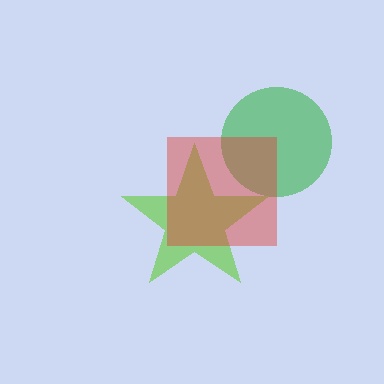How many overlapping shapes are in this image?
There are 3 overlapping shapes in the image.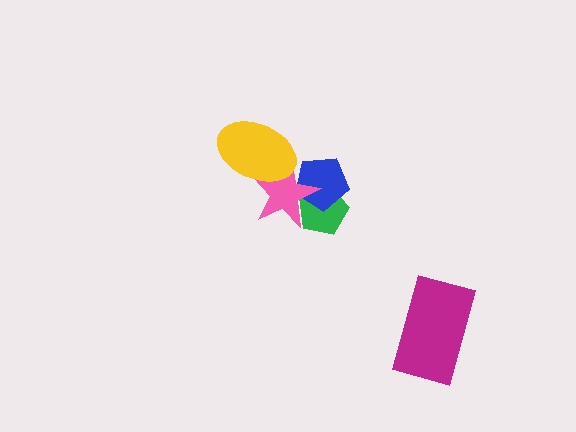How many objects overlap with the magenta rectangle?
0 objects overlap with the magenta rectangle.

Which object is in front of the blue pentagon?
The pink star is in front of the blue pentagon.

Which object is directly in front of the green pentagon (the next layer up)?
The blue pentagon is directly in front of the green pentagon.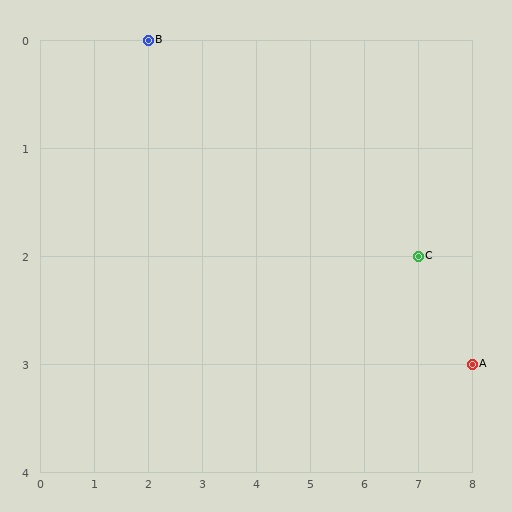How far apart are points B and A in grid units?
Points B and A are 6 columns and 3 rows apart (about 6.7 grid units diagonally).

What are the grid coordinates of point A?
Point A is at grid coordinates (8, 3).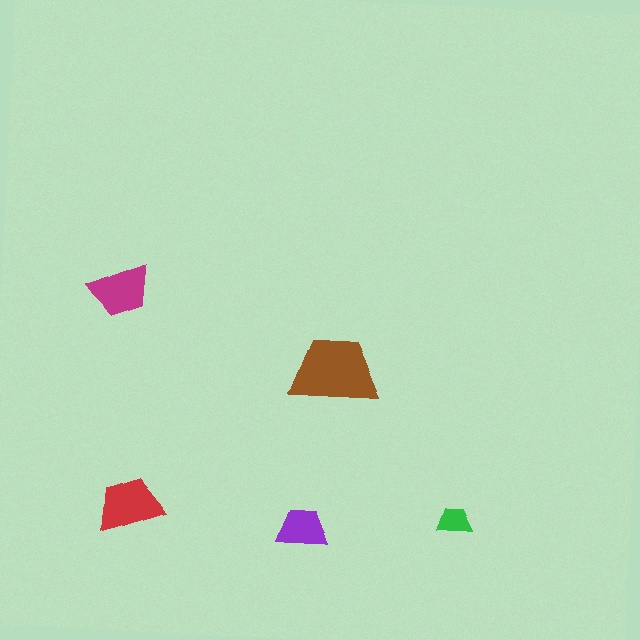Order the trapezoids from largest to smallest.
the brown one, the red one, the magenta one, the purple one, the green one.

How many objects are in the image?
There are 5 objects in the image.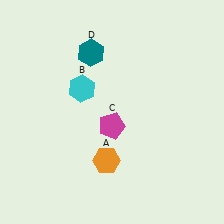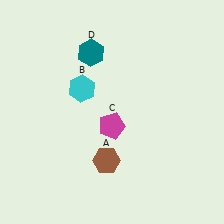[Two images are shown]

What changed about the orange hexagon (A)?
In Image 1, A is orange. In Image 2, it changed to brown.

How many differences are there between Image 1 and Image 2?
There is 1 difference between the two images.